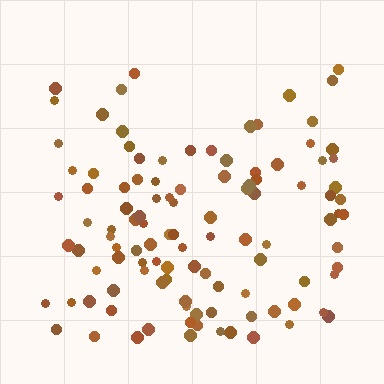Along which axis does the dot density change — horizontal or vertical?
Vertical.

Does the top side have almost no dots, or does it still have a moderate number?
Still a moderate number, just noticeably fewer than the bottom.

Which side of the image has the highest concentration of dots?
The bottom.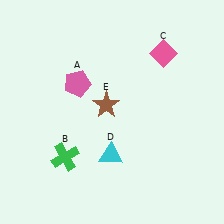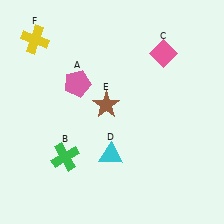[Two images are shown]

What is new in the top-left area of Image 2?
A yellow cross (F) was added in the top-left area of Image 2.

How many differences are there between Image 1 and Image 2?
There is 1 difference between the two images.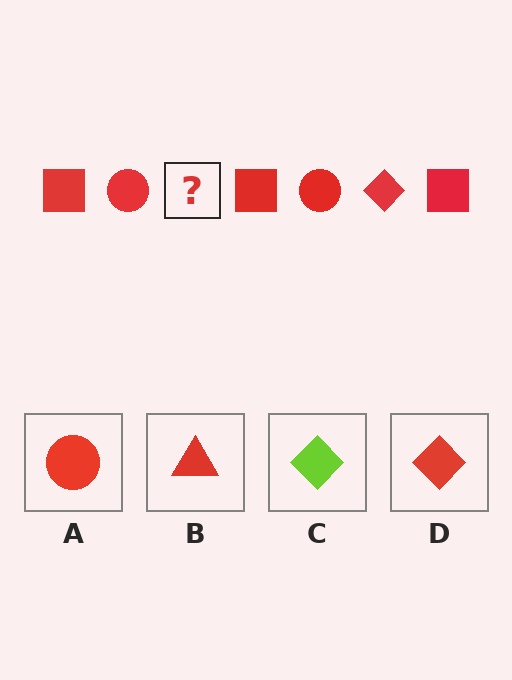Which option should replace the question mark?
Option D.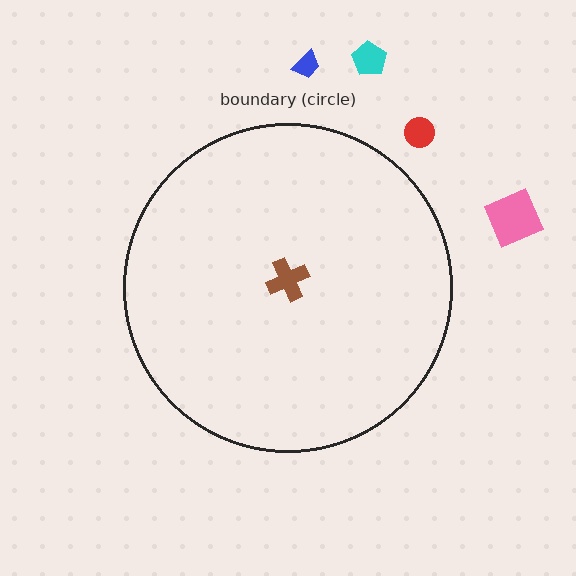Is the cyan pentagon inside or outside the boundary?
Outside.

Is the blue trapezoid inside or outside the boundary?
Outside.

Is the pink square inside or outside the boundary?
Outside.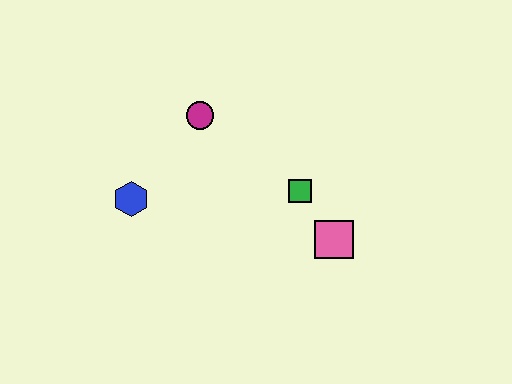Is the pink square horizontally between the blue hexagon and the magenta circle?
No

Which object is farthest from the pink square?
The blue hexagon is farthest from the pink square.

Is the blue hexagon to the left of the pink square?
Yes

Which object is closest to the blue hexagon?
The magenta circle is closest to the blue hexagon.